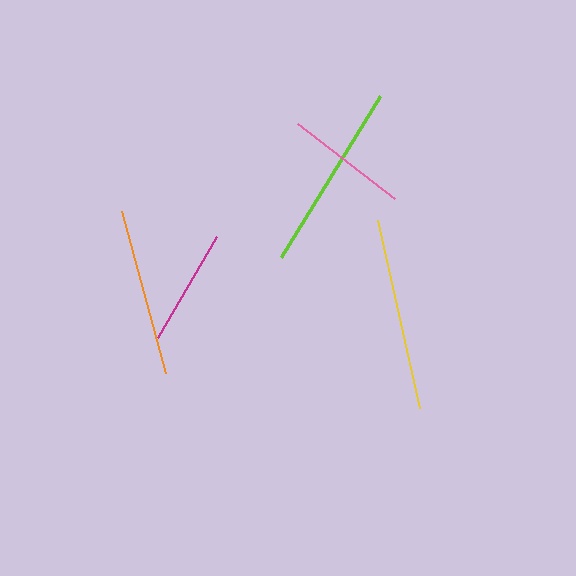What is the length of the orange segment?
The orange segment is approximately 168 pixels long.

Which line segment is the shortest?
The magenta line is the shortest at approximately 117 pixels.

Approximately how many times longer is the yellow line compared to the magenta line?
The yellow line is approximately 1.6 times the length of the magenta line.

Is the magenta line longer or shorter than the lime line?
The lime line is longer than the magenta line.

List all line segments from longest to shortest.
From longest to shortest: yellow, lime, orange, pink, magenta.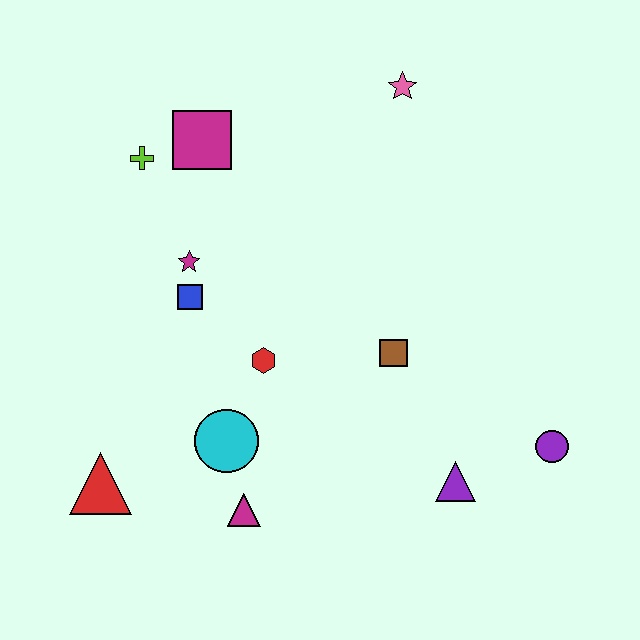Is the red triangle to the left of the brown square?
Yes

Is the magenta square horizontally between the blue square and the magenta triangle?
Yes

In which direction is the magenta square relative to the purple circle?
The magenta square is to the left of the purple circle.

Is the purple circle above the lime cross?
No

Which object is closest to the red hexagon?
The cyan circle is closest to the red hexagon.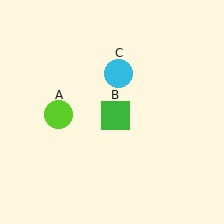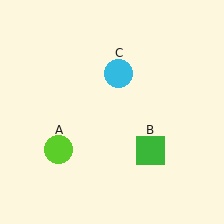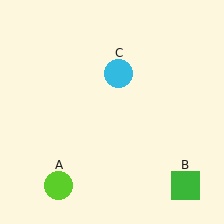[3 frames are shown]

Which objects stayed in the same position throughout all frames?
Cyan circle (object C) remained stationary.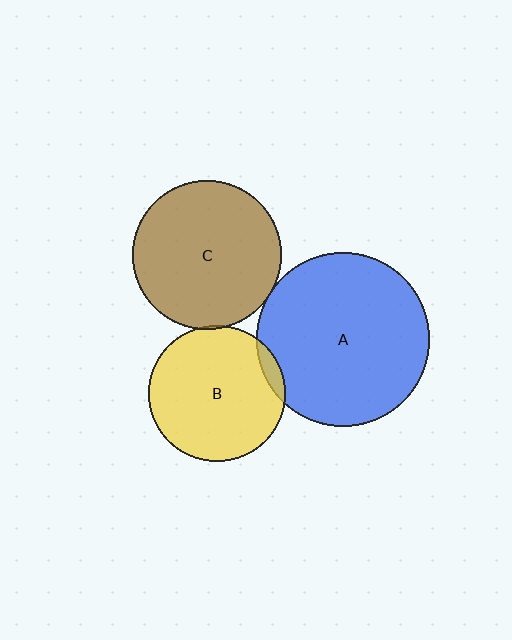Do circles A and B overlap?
Yes.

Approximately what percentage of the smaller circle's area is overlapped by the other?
Approximately 5%.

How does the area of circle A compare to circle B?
Approximately 1.6 times.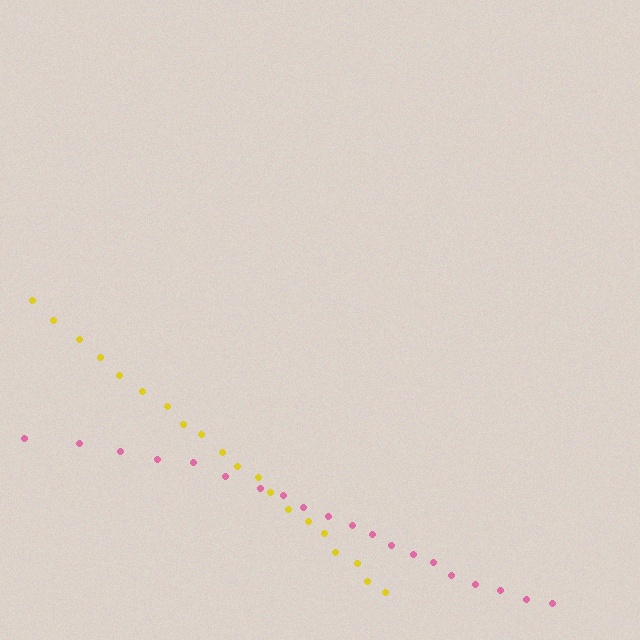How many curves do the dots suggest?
There are 2 distinct paths.